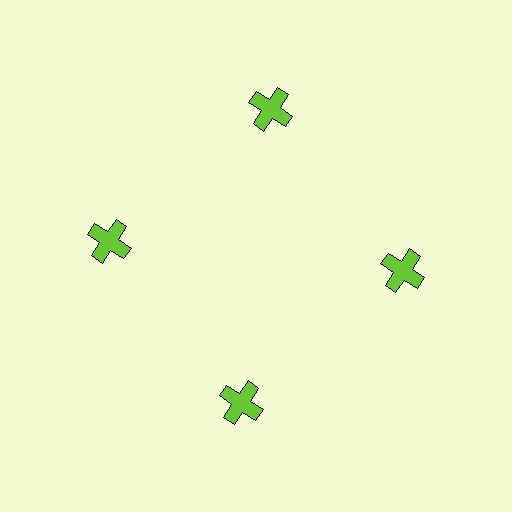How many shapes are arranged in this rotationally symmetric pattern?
There are 4 shapes, arranged in 4 groups of 1.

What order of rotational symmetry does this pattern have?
This pattern has 4-fold rotational symmetry.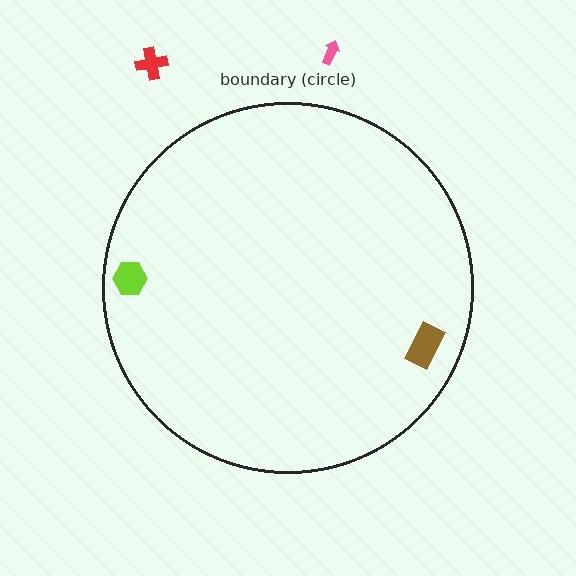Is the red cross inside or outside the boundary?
Outside.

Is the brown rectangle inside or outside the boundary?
Inside.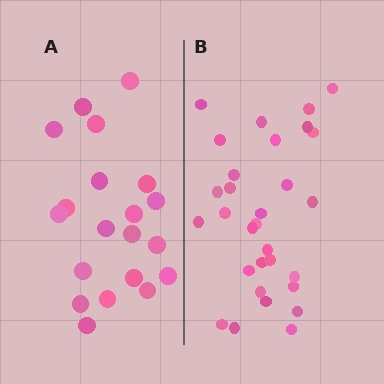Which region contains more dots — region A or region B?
Region B (the right region) has more dots.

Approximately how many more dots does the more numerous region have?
Region B has roughly 10 or so more dots than region A.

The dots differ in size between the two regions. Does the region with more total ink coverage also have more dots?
No. Region A has more total ink coverage because its dots are larger, but region B actually contains more individual dots. Total area can be misleading — the number of items is what matters here.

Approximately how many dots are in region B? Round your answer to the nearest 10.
About 30 dots.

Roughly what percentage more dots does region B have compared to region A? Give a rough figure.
About 50% more.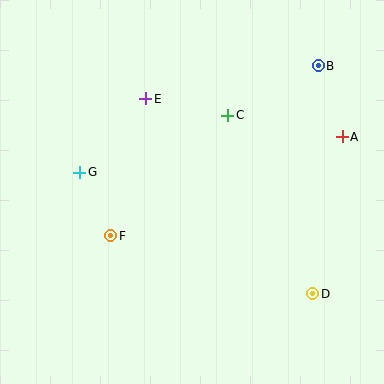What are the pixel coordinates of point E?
Point E is at (146, 99).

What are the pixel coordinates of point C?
Point C is at (228, 115).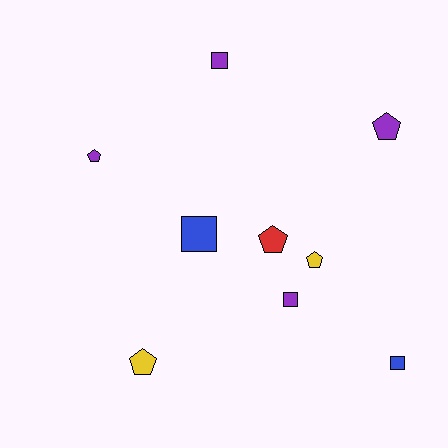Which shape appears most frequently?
Pentagon, with 5 objects.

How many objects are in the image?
There are 9 objects.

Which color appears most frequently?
Purple, with 4 objects.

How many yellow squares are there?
There are no yellow squares.